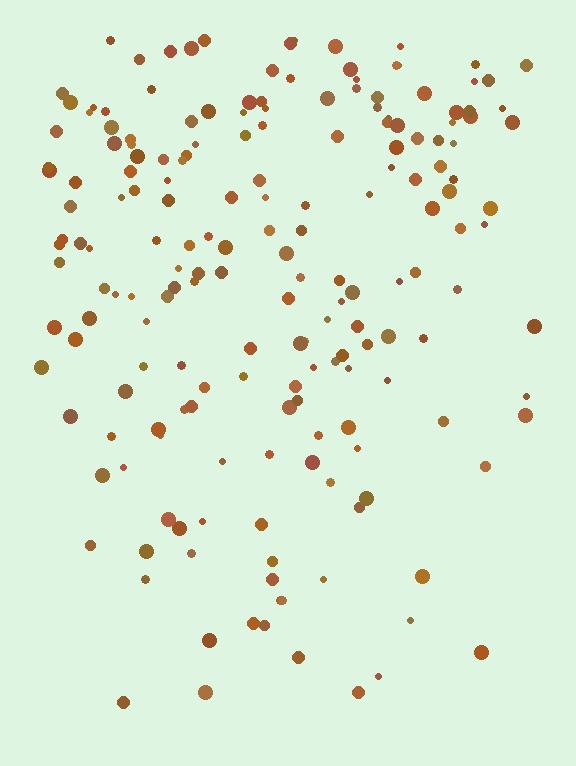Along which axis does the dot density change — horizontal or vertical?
Vertical.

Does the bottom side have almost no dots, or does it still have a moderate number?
Still a moderate number, just noticeably fewer than the top.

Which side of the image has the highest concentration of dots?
The top.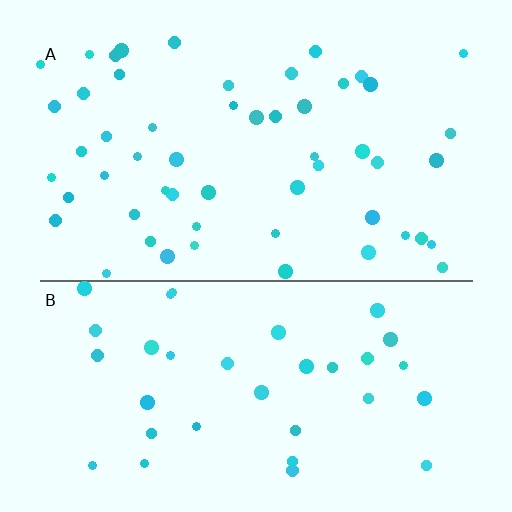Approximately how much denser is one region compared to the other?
Approximately 1.5× — region A over region B.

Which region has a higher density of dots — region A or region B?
A (the top).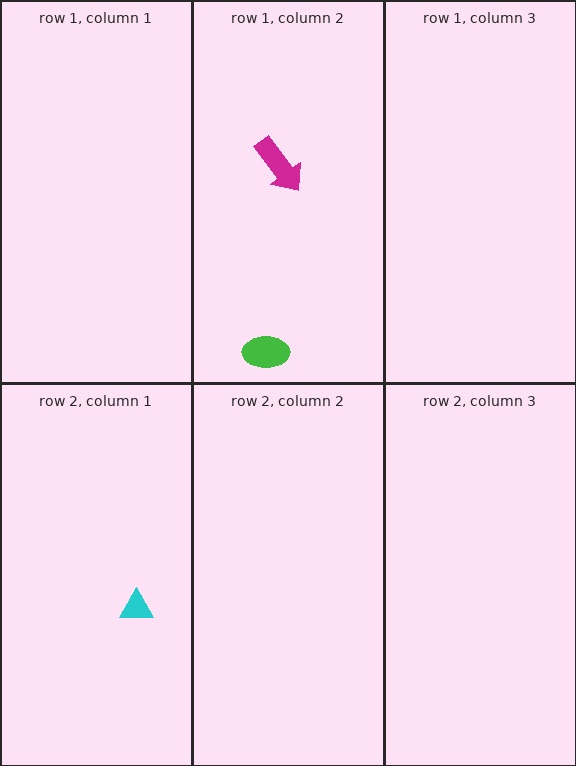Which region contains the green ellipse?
The row 1, column 2 region.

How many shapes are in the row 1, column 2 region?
2.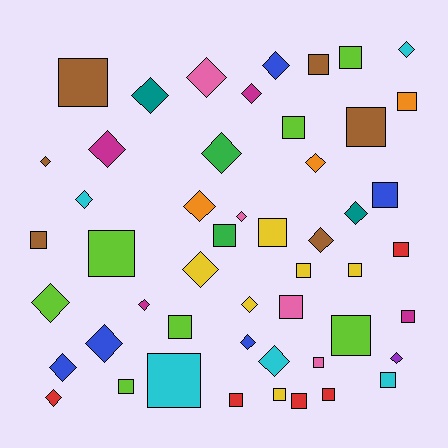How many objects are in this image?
There are 50 objects.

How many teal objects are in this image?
There are 2 teal objects.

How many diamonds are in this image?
There are 24 diamonds.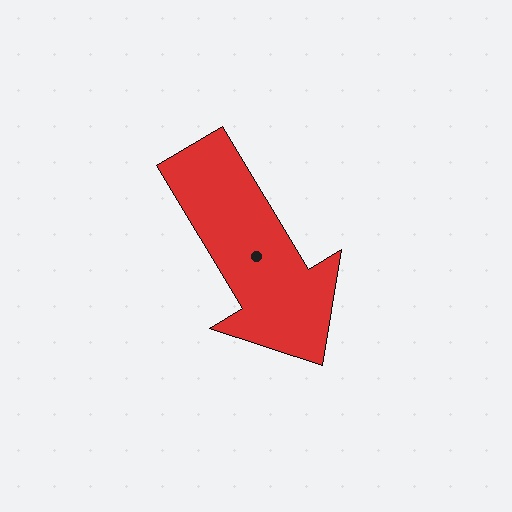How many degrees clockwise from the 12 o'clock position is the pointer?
Approximately 149 degrees.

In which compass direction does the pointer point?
Southeast.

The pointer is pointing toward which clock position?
Roughly 5 o'clock.